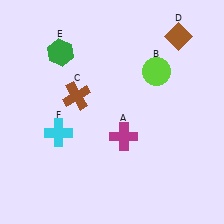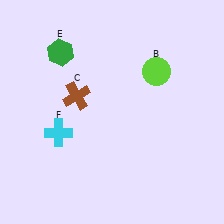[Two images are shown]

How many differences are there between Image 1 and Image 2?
There are 2 differences between the two images.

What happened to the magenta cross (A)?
The magenta cross (A) was removed in Image 2. It was in the bottom-right area of Image 1.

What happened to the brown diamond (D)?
The brown diamond (D) was removed in Image 2. It was in the top-right area of Image 1.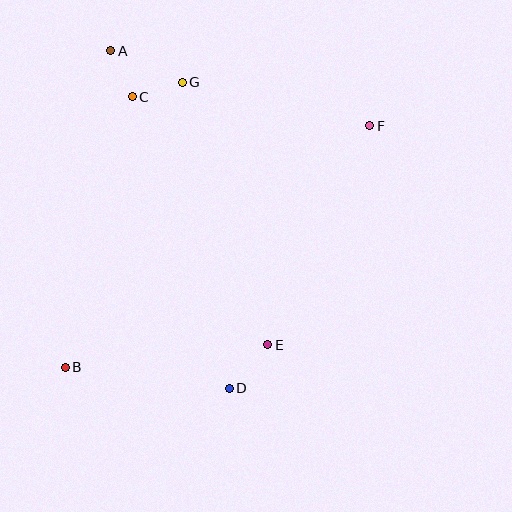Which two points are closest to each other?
Points A and C are closest to each other.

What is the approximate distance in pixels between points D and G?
The distance between D and G is approximately 310 pixels.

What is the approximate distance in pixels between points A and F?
The distance between A and F is approximately 270 pixels.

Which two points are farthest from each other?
Points B and F are farthest from each other.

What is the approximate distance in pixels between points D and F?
The distance between D and F is approximately 298 pixels.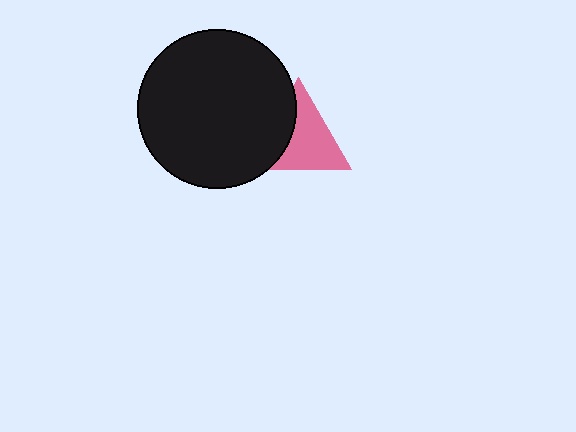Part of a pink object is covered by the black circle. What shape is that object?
It is a triangle.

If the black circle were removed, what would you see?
You would see the complete pink triangle.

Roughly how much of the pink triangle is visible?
About half of it is visible (roughly 64%).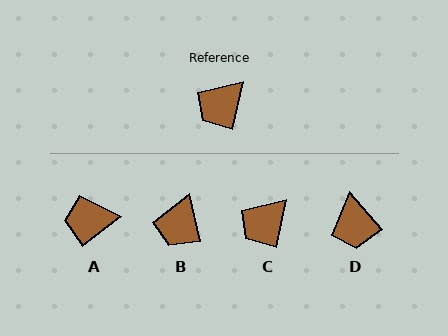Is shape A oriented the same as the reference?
No, it is off by about 40 degrees.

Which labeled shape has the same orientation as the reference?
C.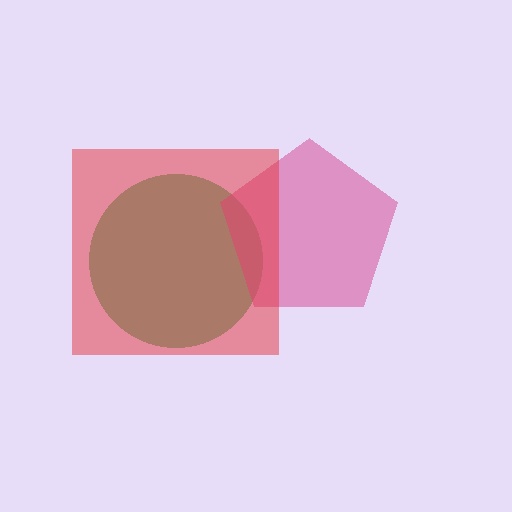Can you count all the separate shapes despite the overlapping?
Yes, there are 3 separate shapes.